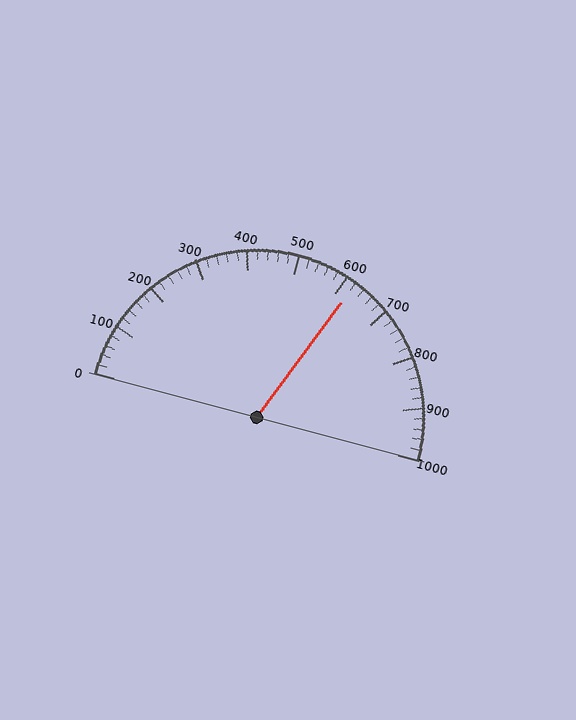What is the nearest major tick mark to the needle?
The nearest major tick mark is 600.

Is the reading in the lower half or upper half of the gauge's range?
The reading is in the upper half of the range (0 to 1000).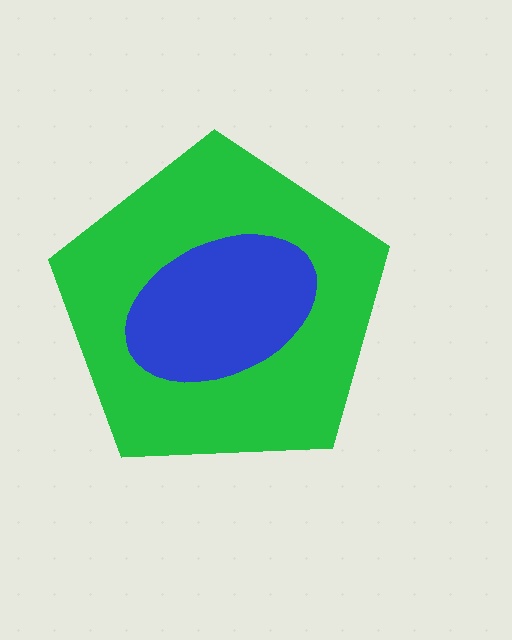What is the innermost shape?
The blue ellipse.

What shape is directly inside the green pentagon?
The blue ellipse.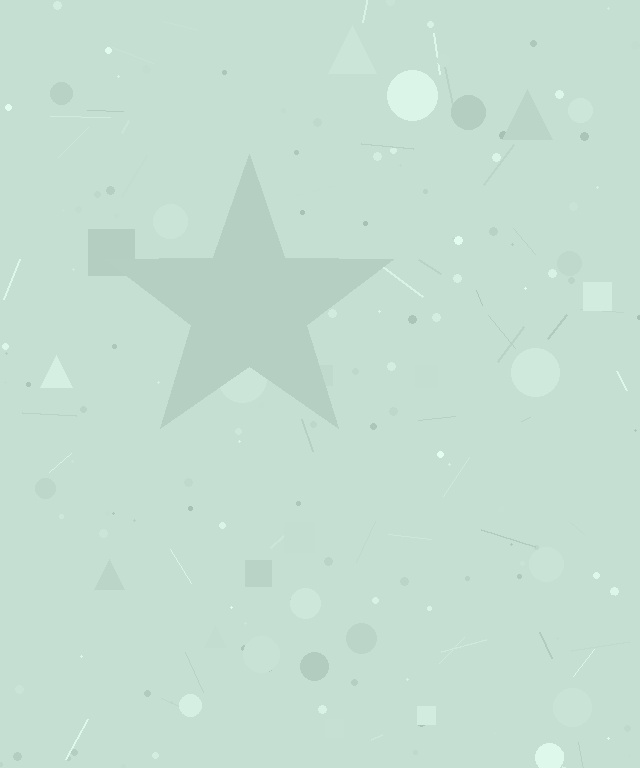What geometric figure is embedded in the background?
A star is embedded in the background.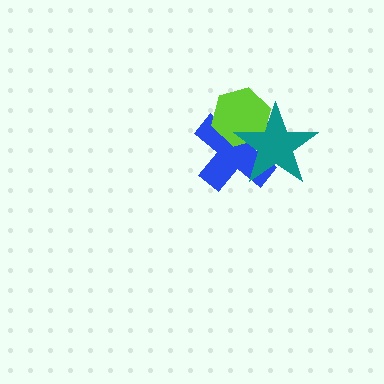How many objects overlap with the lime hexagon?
2 objects overlap with the lime hexagon.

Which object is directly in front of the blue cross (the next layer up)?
The lime hexagon is directly in front of the blue cross.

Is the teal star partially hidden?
No, no other shape covers it.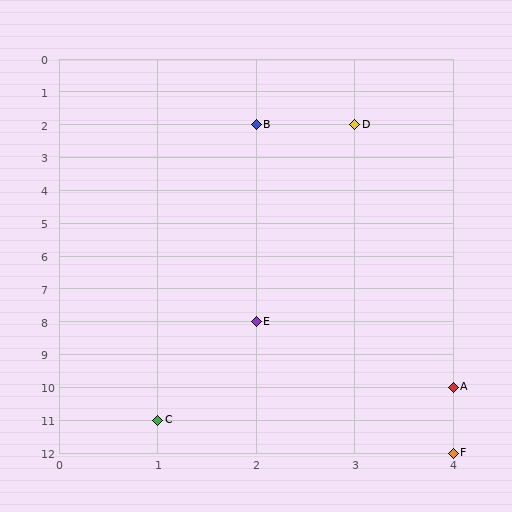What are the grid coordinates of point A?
Point A is at grid coordinates (4, 10).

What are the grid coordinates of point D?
Point D is at grid coordinates (3, 2).